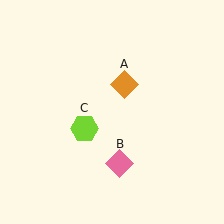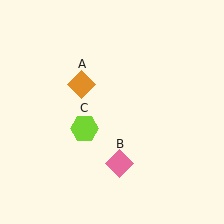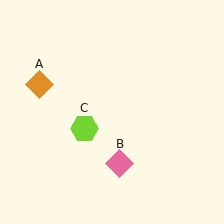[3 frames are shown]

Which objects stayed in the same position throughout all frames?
Pink diamond (object B) and lime hexagon (object C) remained stationary.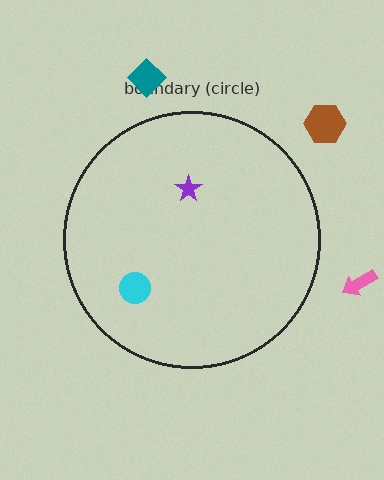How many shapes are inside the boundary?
2 inside, 3 outside.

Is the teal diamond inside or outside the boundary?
Outside.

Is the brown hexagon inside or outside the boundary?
Outside.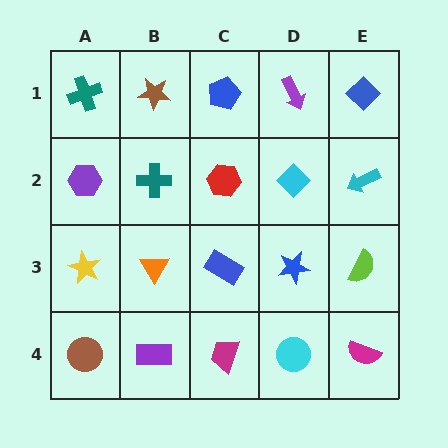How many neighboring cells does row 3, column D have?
4.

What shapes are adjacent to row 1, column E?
A cyan arrow (row 2, column E), a purple arrow (row 1, column D).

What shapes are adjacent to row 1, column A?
A purple hexagon (row 2, column A), a brown star (row 1, column B).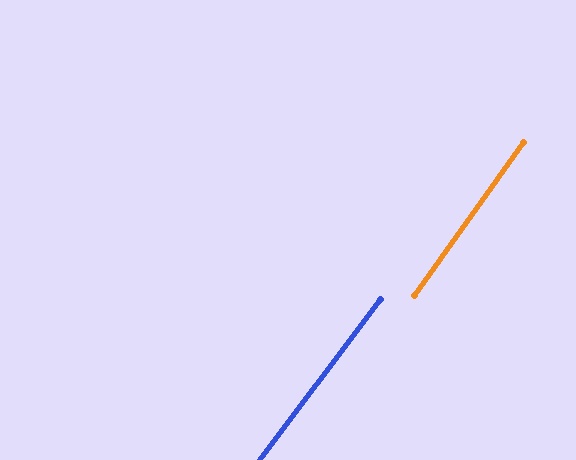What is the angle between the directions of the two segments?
Approximately 1 degree.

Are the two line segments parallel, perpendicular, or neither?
Parallel — their directions differ by only 1.4°.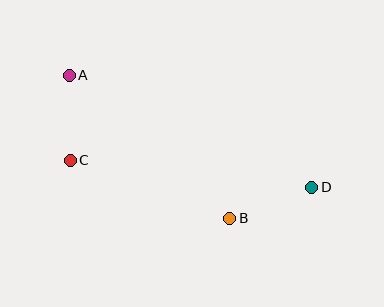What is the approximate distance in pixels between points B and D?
The distance between B and D is approximately 88 pixels.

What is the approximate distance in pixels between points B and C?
The distance between B and C is approximately 170 pixels.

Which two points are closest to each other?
Points A and C are closest to each other.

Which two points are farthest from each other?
Points A and D are farthest from each other.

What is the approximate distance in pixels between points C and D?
The distance between C and D is approximately 243 pixels.